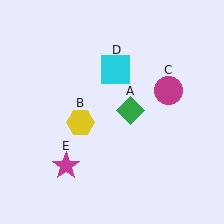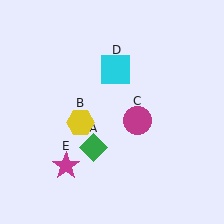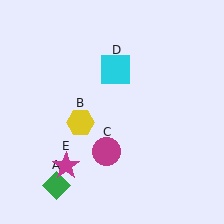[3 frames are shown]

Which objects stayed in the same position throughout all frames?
Yellow hexagon (object B) and cyan square (object D) and magenta star (object E) remained stationary.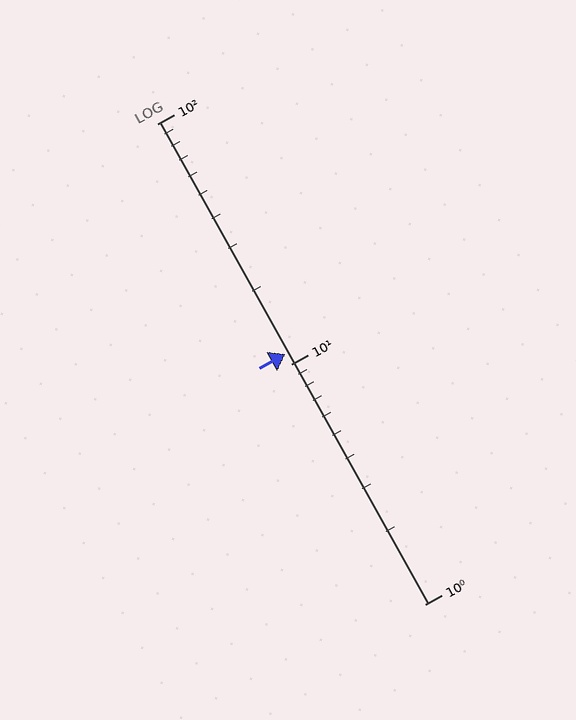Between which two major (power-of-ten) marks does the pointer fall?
The pointer is between 10 and 100.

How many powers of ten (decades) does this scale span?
The scale spans 2 decades, from 1 to 100.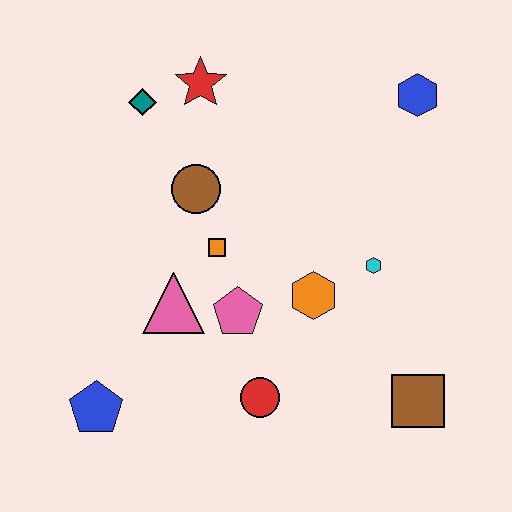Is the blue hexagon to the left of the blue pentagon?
No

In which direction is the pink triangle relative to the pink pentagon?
The pink triangle is to the left of the pink pentagon.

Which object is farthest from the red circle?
The blue hexagon is farthest from the red circle.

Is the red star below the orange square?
No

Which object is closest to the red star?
The teal diamond is closest to the red star.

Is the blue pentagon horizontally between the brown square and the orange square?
No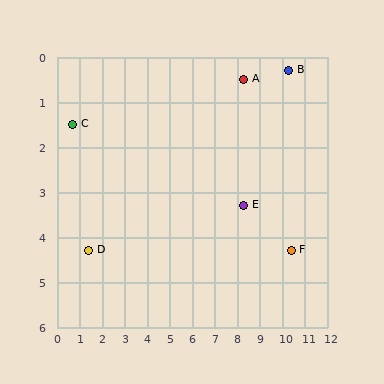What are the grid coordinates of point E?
Point E is at approximately (8.3, 3.3).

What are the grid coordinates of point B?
Point B is at approximately (10.3, 0.3).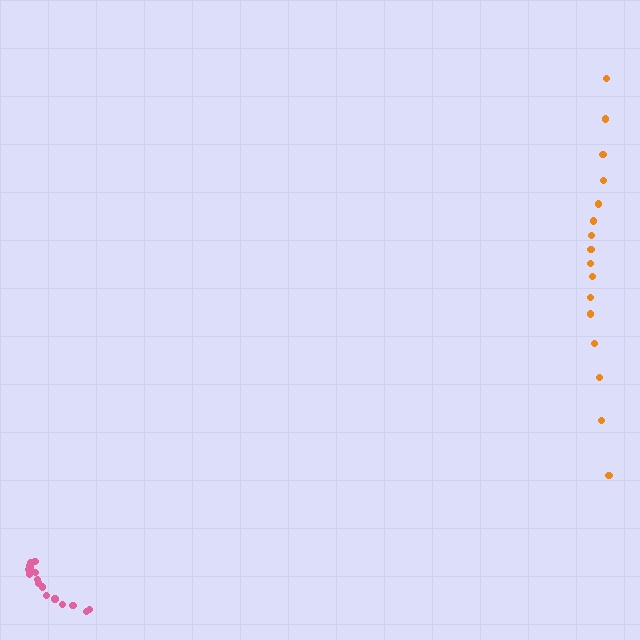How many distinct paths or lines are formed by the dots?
There are 2 distinct paths.